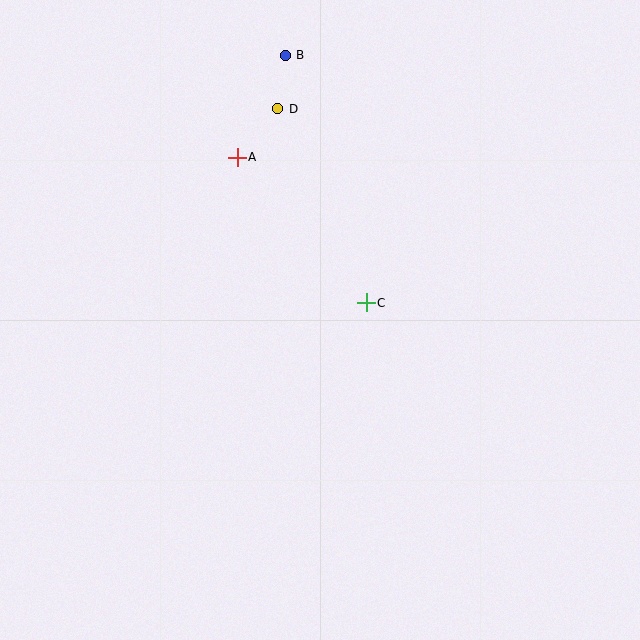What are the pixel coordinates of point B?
Point B is at (285, 55).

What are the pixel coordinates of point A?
Point A is at (237, 157).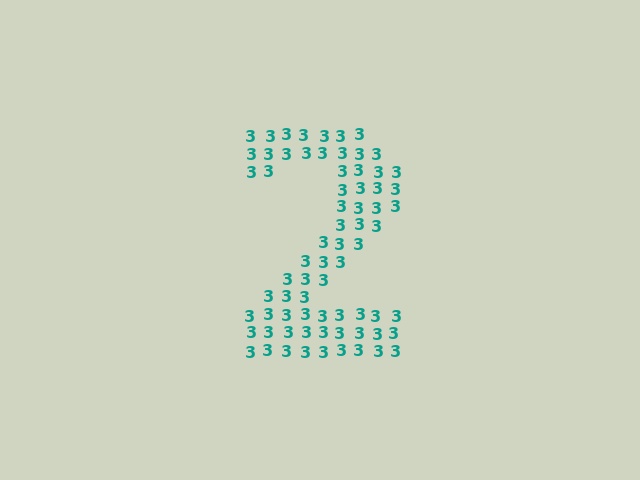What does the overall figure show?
The overall figure shows the digit 2.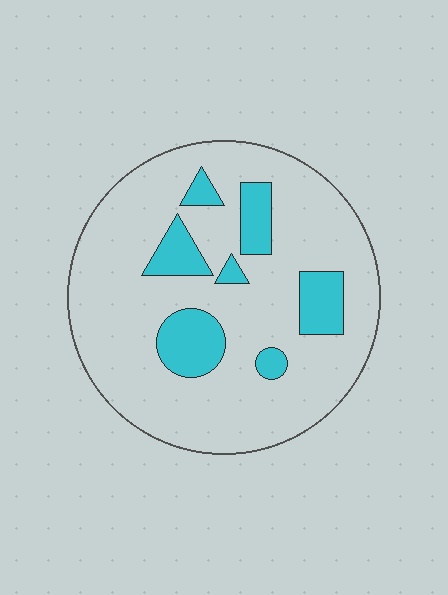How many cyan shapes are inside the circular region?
7.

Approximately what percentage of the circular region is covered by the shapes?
Approximately 20%.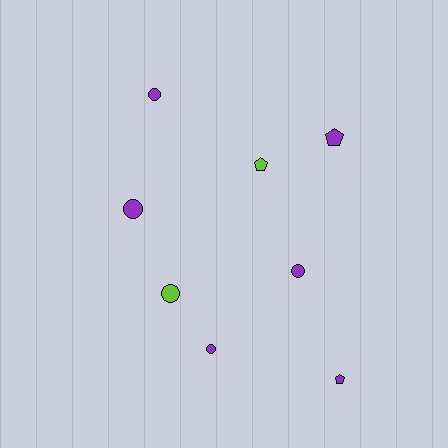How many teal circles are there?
There are no teal circles.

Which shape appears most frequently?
Circle, with 5 objects.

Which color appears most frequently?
Purple, with 6 objects.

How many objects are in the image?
There are 8 objects.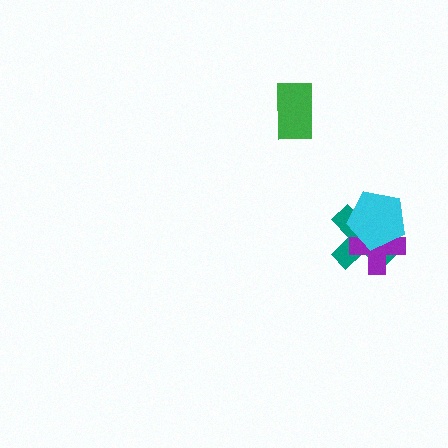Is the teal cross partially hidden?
Yes, it is partially covered by another shape.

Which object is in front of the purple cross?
The cyan pentagon is in front of the purple cross.